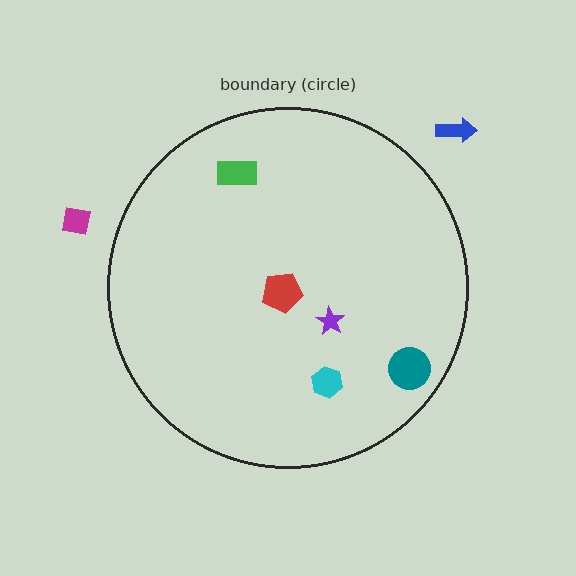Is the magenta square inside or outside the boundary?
Outside.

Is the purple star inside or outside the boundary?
Inside.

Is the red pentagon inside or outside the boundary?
Inside.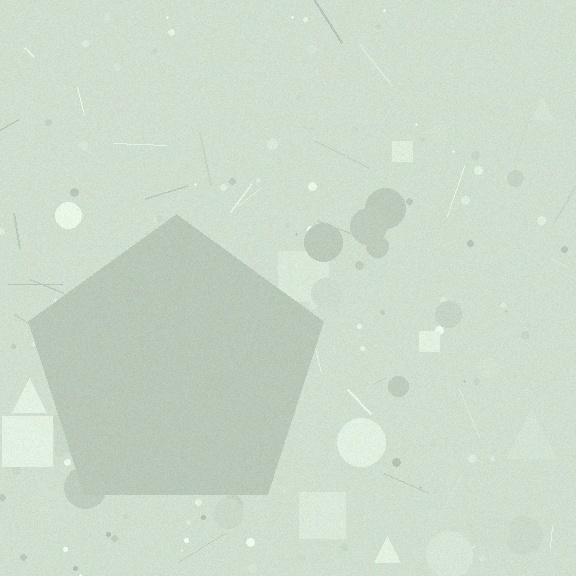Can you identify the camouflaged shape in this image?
The camouflaged shape is a pentagon.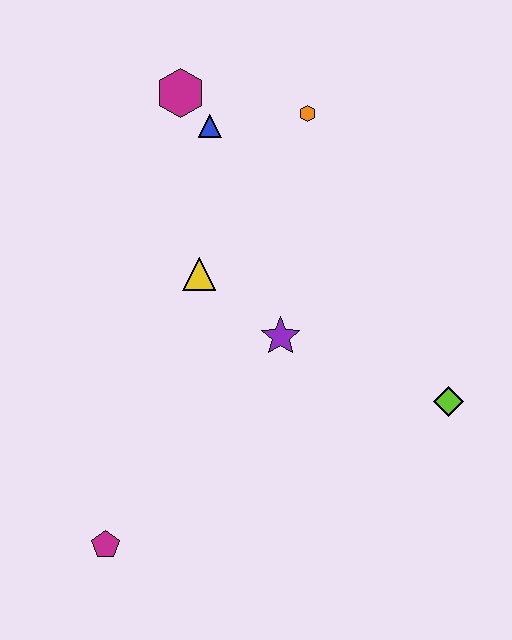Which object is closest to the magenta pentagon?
The purple star is closest to the magenta pentagon.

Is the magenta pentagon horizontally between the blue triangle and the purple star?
No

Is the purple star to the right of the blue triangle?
Yes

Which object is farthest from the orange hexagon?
The magenta pentagon is farthest from the orange hexagon.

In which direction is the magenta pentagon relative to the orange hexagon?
The magenta pentagon is below the orange hexagon.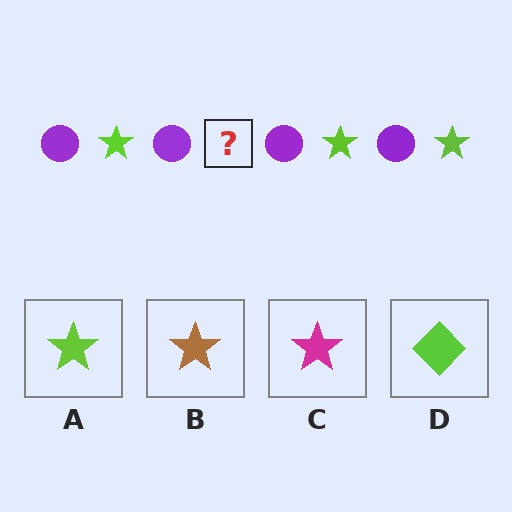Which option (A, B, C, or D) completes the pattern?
A.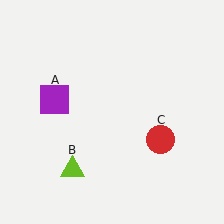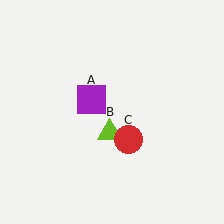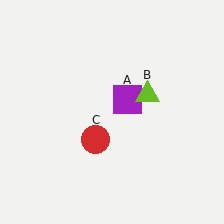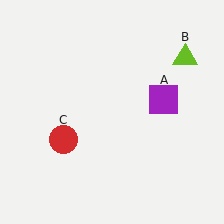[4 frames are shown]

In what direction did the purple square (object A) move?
The purple square (object A) moved right.